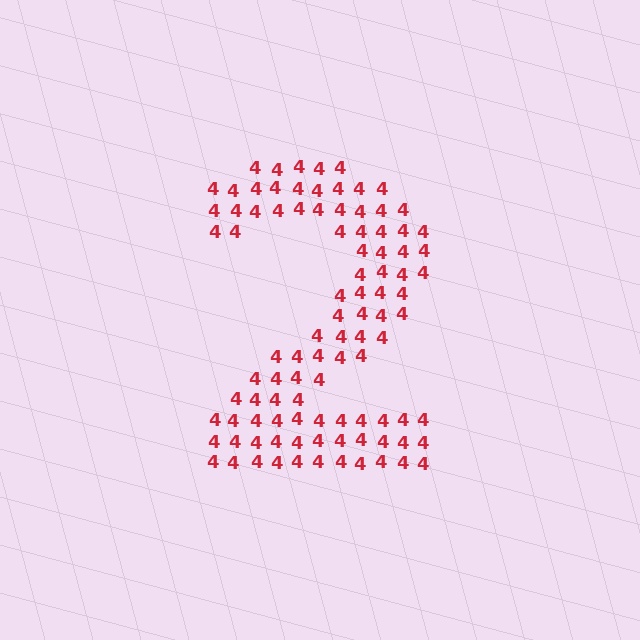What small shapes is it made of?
It is made of small digit 4's.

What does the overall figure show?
The overall figure shows the digit 2.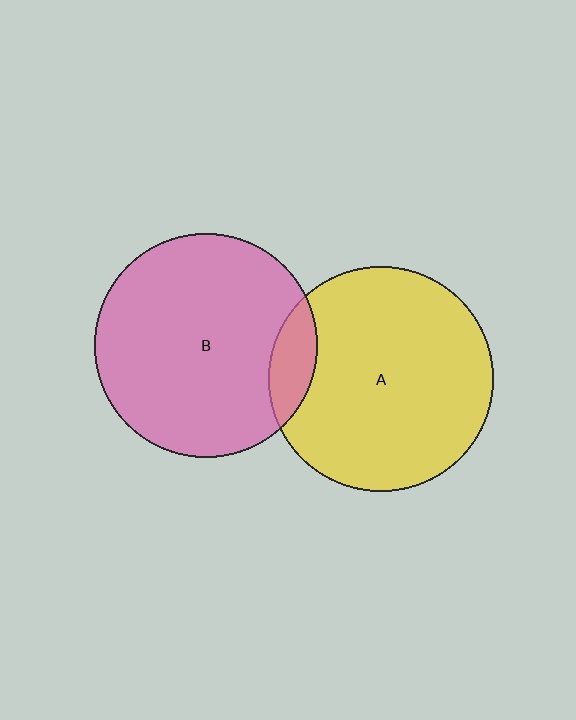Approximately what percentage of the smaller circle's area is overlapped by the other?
Approximately 10%.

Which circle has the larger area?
Circle A (yellow).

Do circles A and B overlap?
Yes.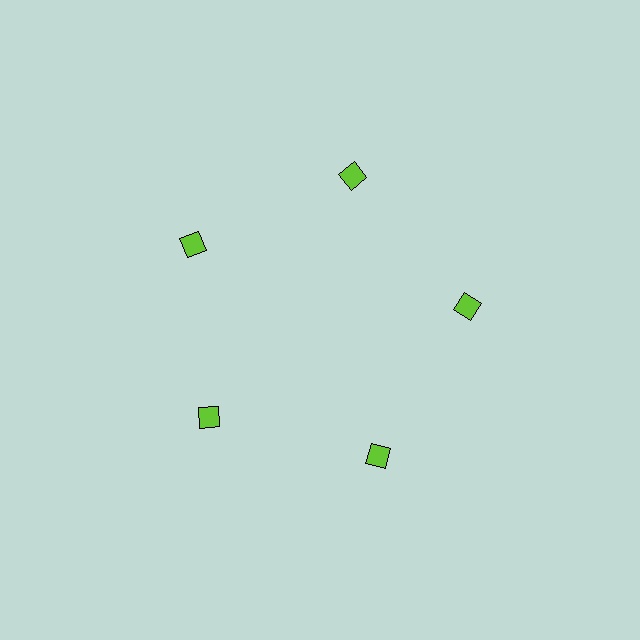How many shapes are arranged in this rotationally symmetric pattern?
There are 5 shapes, arranged in 5 groups of 1.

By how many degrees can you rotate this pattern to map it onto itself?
The pattern maps onto itself every 72 degrees of rotation.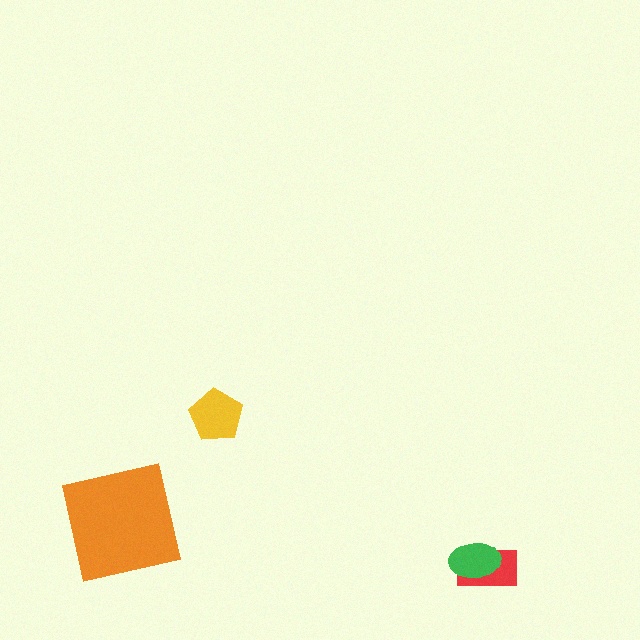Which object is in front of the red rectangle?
The green ellipse is in front of the red rectangle.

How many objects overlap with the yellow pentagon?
0 objects overlap with the yellow pentagon.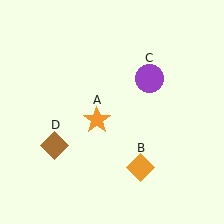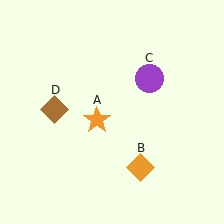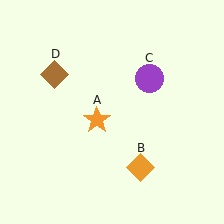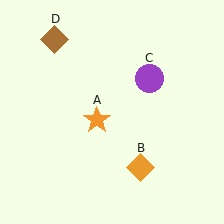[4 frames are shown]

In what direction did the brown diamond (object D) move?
The brown diamond (object D) moved up.